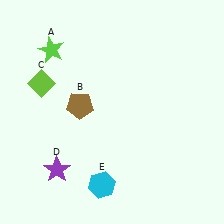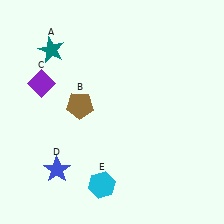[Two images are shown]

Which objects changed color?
A changed from lime to teal. C changed from lime to purple. D changed from purple to blue.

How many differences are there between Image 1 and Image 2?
There are 3 differences between the two images.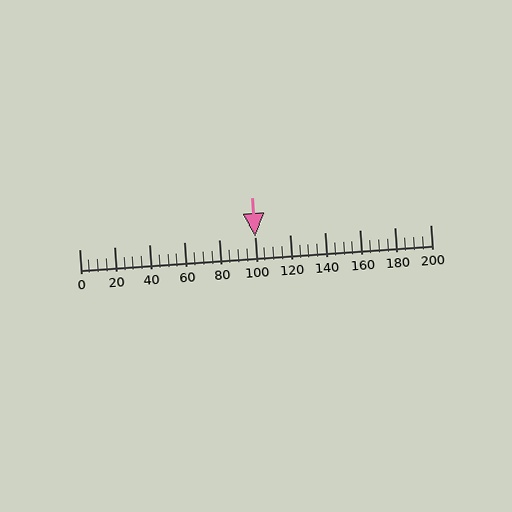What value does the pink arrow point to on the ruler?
The pink arrow points to approximately 100.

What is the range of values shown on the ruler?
The ruler shows values from 0 to 200.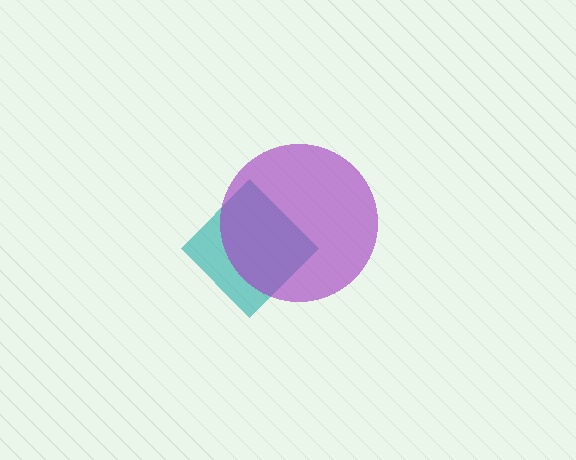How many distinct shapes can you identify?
There are 2 distinct shapes: a teal diamond, a purple circle.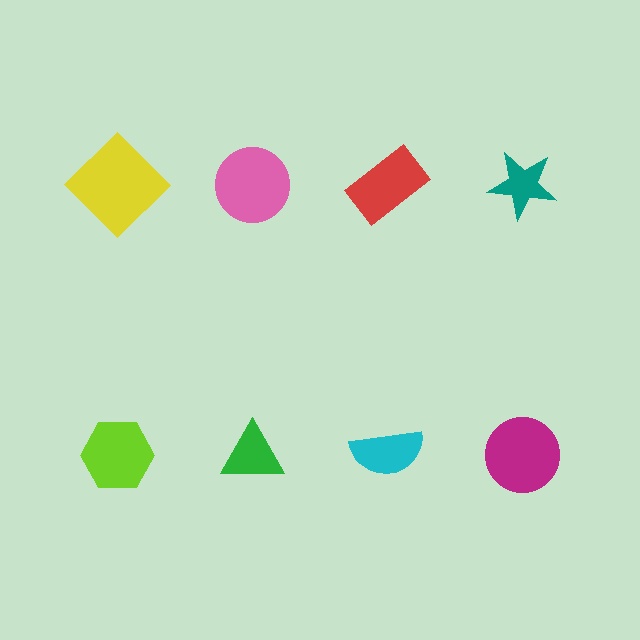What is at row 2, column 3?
A cyan semicircle.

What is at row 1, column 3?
A red rectangle.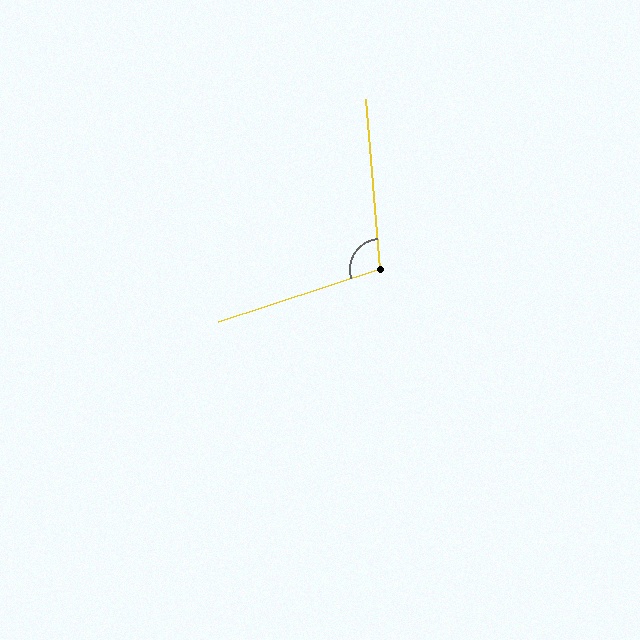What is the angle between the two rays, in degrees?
Approximately 104 degrees.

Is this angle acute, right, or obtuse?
It is obtuse.